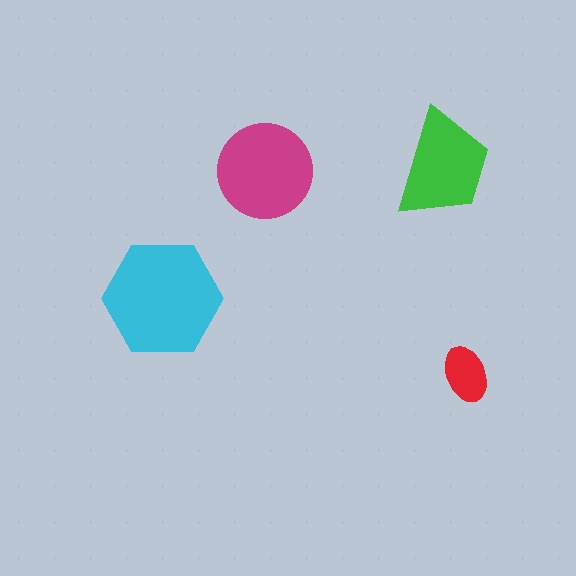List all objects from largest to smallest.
The cyan hexagon, the magenta circle, the green trapezoid, the red ellipse.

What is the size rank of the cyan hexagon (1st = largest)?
1st.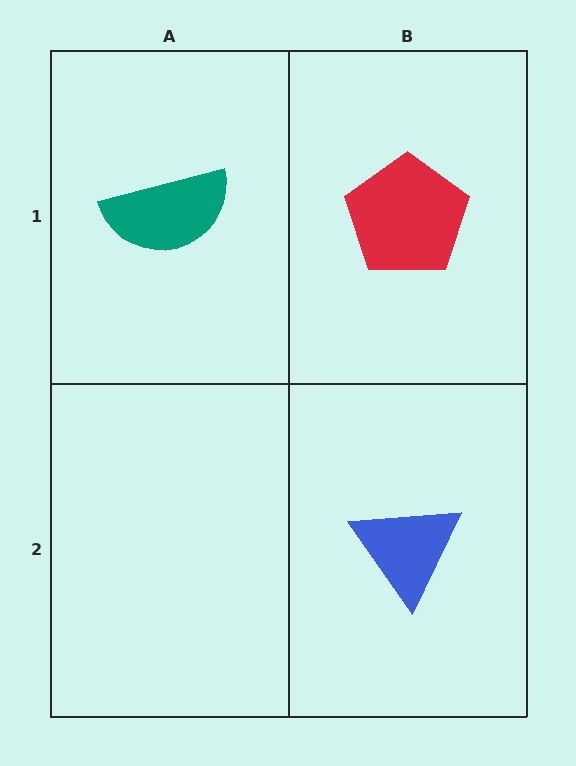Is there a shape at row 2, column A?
No, that cell is empty.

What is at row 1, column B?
A red pentagon.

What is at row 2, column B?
A blue triangle.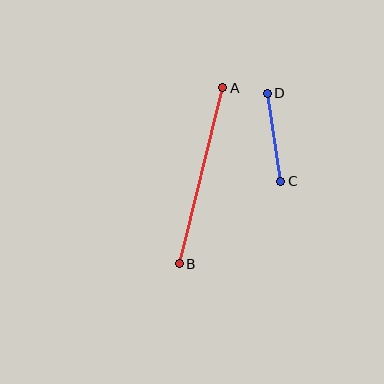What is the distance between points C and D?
The distance is approximately 89 pixels.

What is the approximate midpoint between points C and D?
The midpoint is at approximately (274, 137) pixels.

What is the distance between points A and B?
The distance is approximately 181 pixels.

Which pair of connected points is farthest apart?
Points A and B are farthest apart.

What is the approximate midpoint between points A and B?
The midpoint is at approximately (201, 176) pixels.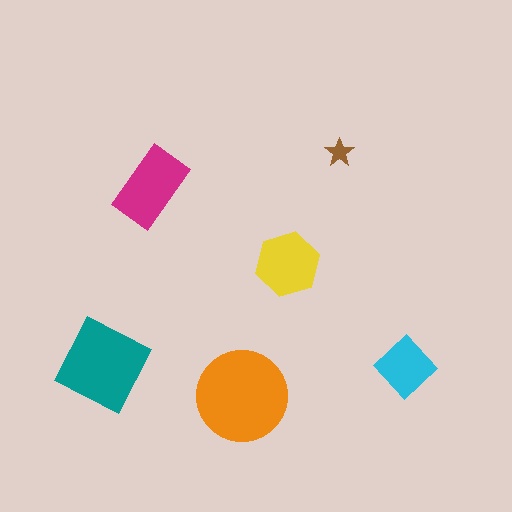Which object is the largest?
The orange circle.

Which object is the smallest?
The brown star.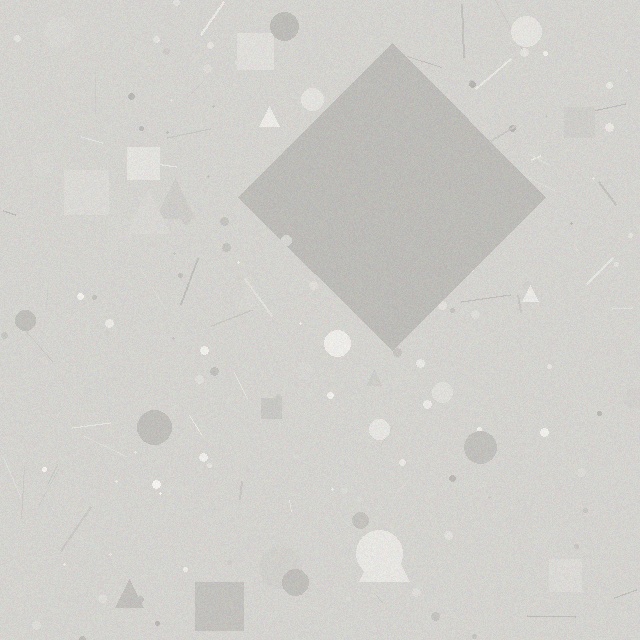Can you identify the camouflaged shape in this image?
The camouflaged shape is a diamond.